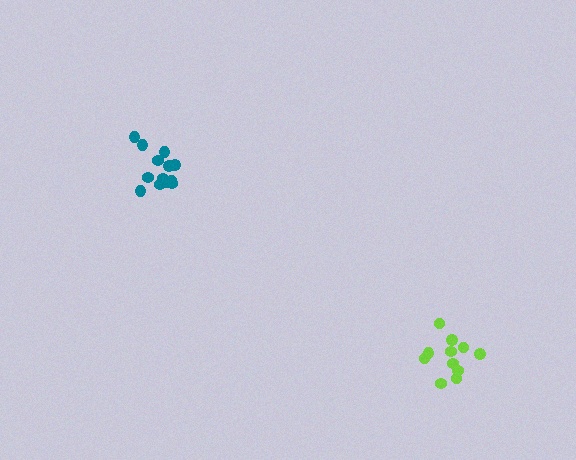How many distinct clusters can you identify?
There are 2 distinct clusters.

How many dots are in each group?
Group 1: 11 dots, Group 2: 13 dots (24 total).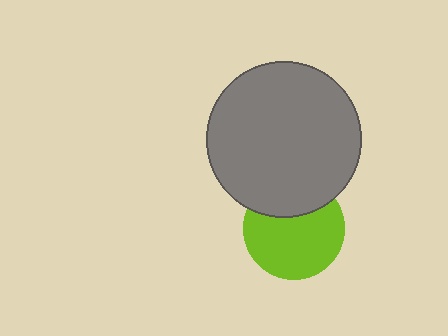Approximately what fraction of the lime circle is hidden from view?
Roughly 30% of the lime circle is hidden behind the gray circle.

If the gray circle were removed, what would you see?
You would see the complete lime circle.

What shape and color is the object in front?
The object in front is a gray circle.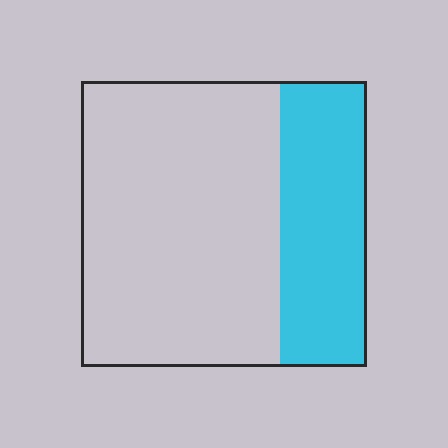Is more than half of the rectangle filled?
No.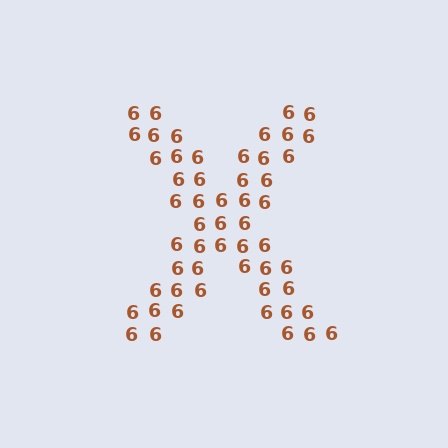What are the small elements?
The small elements are digit 6's.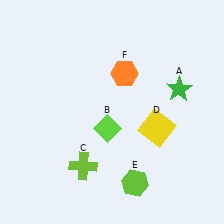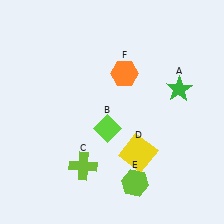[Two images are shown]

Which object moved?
The yellow square (D) moved down.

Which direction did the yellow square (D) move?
The yellow square (D) moved down.